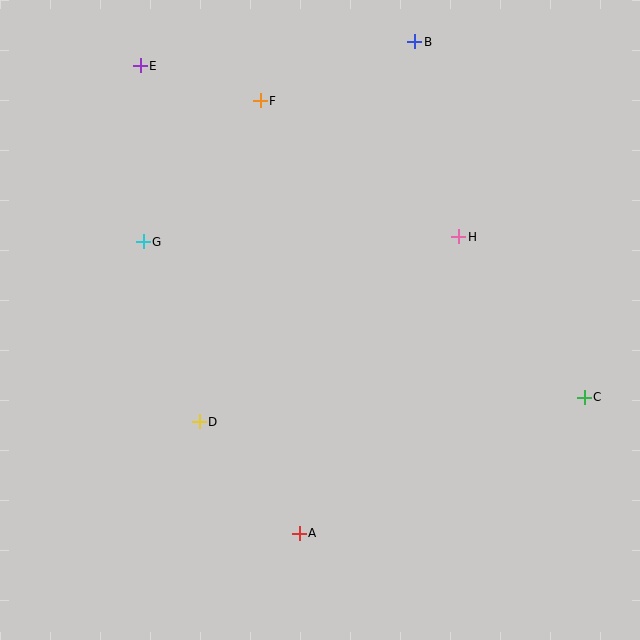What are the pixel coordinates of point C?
Point C is at (584, 398).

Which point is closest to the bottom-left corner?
Point D is closest to the bottom-left corner.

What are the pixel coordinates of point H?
Point H is at (459, 237).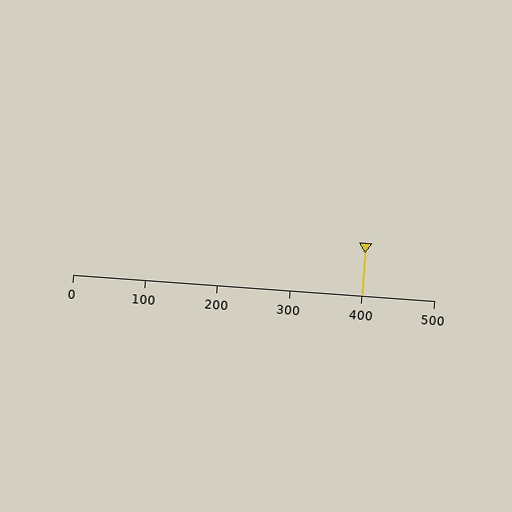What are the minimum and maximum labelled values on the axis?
The axis runs from 0 to 500.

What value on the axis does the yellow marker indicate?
The marker indicates approximately 400.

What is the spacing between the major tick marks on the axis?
The major ticks are spaced 100 apart.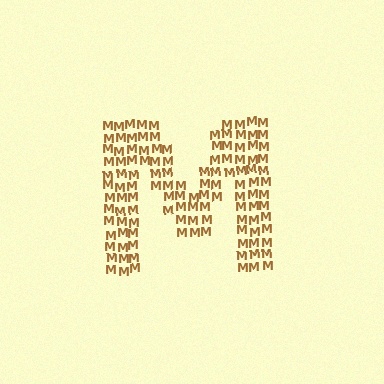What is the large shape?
The large shape is the letter M.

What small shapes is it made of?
It is made of small letter M's.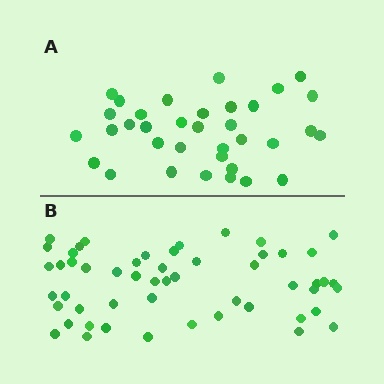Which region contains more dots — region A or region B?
Region B (the bottom region) has more dots.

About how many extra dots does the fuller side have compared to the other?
Region B has approximately 20 more dots than region A.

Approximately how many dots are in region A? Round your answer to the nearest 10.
About 40 dots. (The exact count is 35, which rounds to 40.)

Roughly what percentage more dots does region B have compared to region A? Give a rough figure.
About 50% more.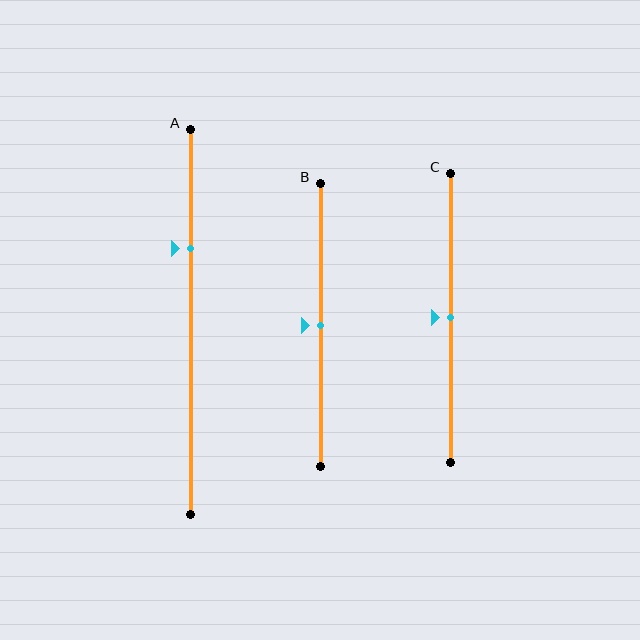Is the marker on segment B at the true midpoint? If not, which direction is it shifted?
Yes, the marker on segment B is at the true midpoint.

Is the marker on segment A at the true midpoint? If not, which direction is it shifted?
No, the marker on segment A is shifted upward by about 19% of the segment length.